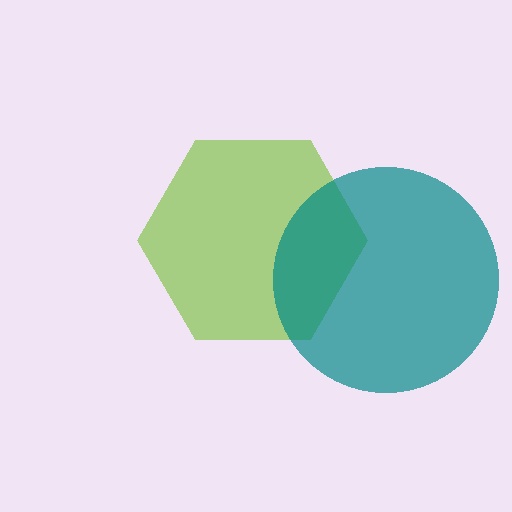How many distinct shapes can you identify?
There are 2 distinct shapes: a lime hexagon, a teal circle.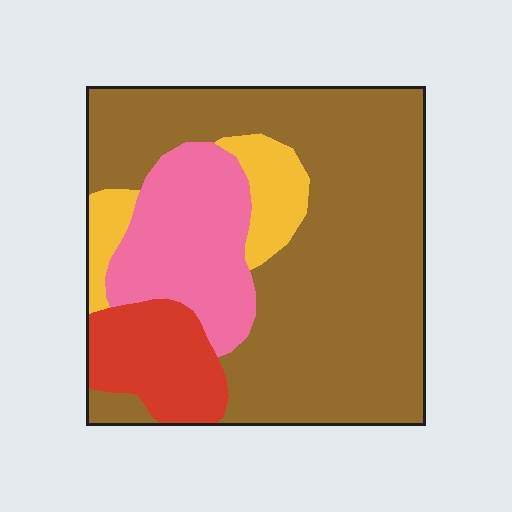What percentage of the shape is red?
Red covers about 10% of the shape.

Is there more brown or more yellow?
Brown.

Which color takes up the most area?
Brown, at roughly 60%.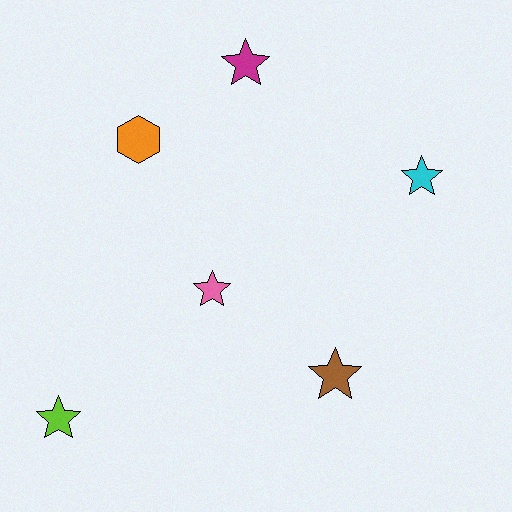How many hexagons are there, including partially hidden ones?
There is 1 hexagon.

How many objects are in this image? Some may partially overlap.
There are 6 objects.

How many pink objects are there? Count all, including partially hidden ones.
There is 1 pink object.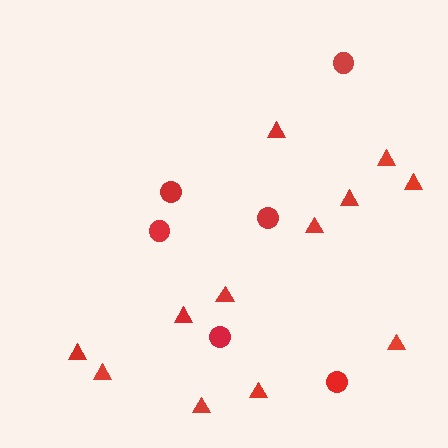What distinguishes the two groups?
There are 2 groups: one group of circles (6) and one group of triangles (12).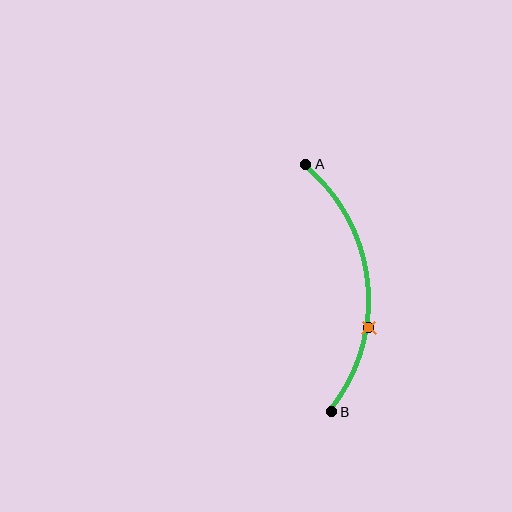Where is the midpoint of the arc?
The arc midpoint is the point on the curve farthest from the straight line joining A and B. It sits to the right of that line.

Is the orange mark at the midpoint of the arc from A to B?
No. The orange mark lies on the arc but is closer to endpoint B. The arc midpoint would be at the point on the curve equidistant along the arc from both A and B.